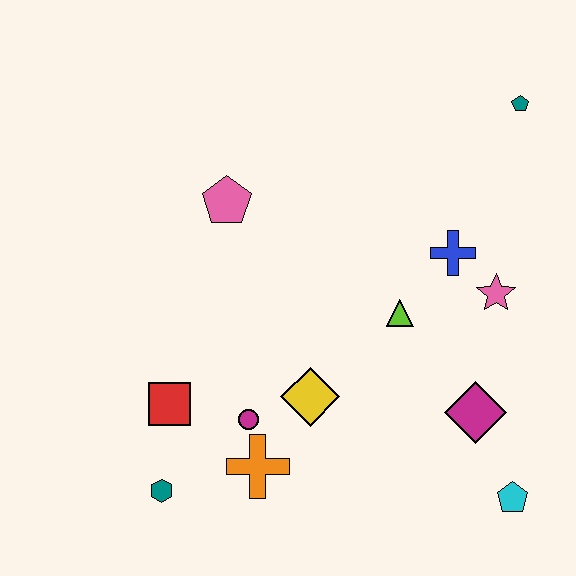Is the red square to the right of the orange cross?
No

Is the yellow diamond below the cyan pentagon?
No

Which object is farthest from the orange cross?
The teal pentagon is farthest from the orange cross.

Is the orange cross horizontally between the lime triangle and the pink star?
No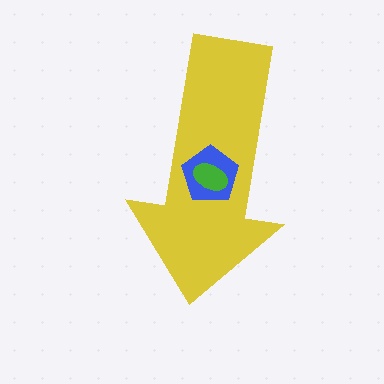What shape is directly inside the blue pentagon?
The green ellipse.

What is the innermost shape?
The green ellipse.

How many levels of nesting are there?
3.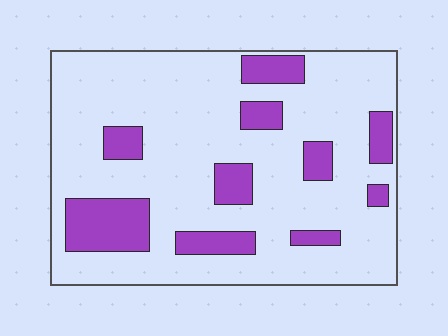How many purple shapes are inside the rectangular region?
10.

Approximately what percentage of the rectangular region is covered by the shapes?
Approximately 20%.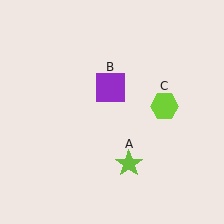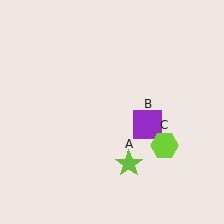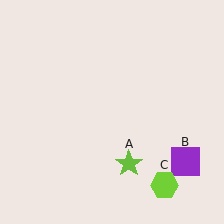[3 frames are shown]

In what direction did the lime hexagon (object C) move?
The lime hexagon (object C) moved down.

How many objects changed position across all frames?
2 objects changed position: purple square (object B), lime hexagon (object C).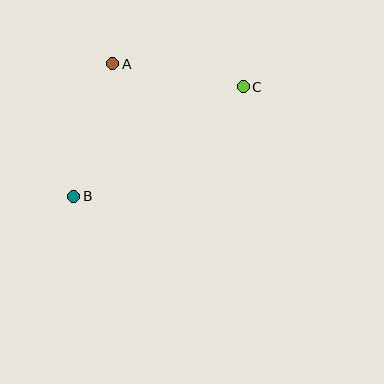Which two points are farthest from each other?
Points B and C are farthest from each other.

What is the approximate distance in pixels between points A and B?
The distance between A and B is approximately 138 pixels.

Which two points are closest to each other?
Points A and C are closest to each other.